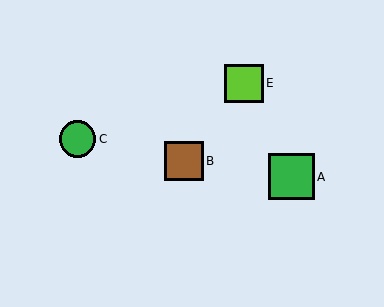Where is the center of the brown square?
The center of the brown square is at (184, 161).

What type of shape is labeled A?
Shape A is a green square.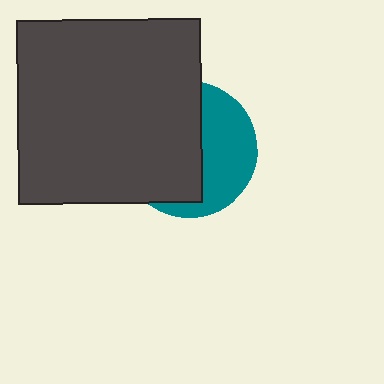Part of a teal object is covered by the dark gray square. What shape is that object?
It is a circle.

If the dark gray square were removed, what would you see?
You would see the complete teal circle.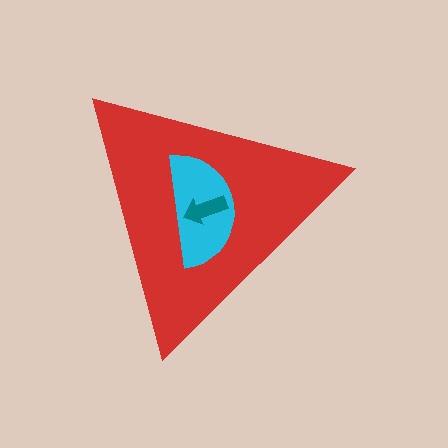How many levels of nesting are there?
3.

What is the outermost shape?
The red triangle.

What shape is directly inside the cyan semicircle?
The teal arrow.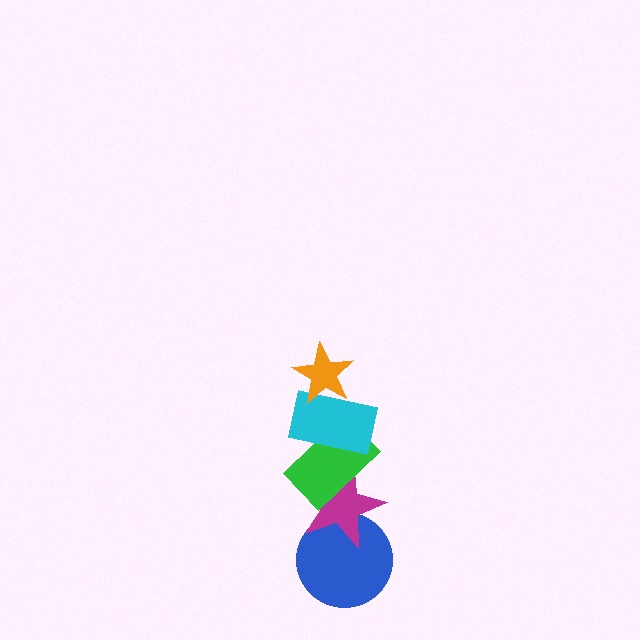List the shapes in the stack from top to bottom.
From top to bottom: the orange star, the cyan rectangle, the green rectangle, the magenta star, the blue circle.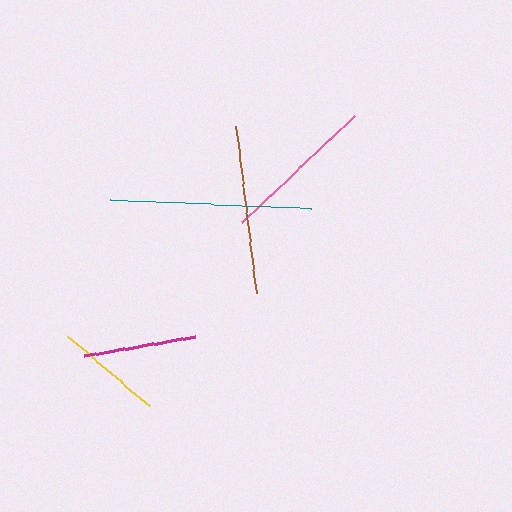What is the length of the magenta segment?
The magenta segment is approximately 112 pixels long.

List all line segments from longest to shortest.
From longest to shortest: teal, brown, pink, magenta, yellow.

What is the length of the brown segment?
The brown segment is approximately 167 pixels long.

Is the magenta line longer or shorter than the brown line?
The brown line is longer than the magenta line.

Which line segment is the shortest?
The yellow line is the shortest at approximately 107 pixels.